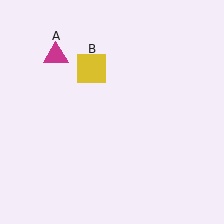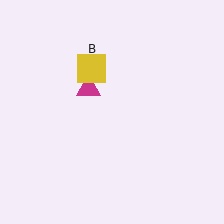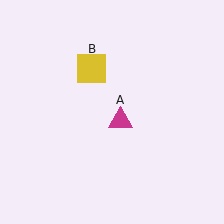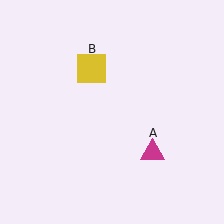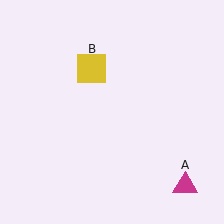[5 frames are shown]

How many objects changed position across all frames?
1 object changed position: magenta triangle (object A).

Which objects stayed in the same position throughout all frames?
Yellow square (object B) remained stationary.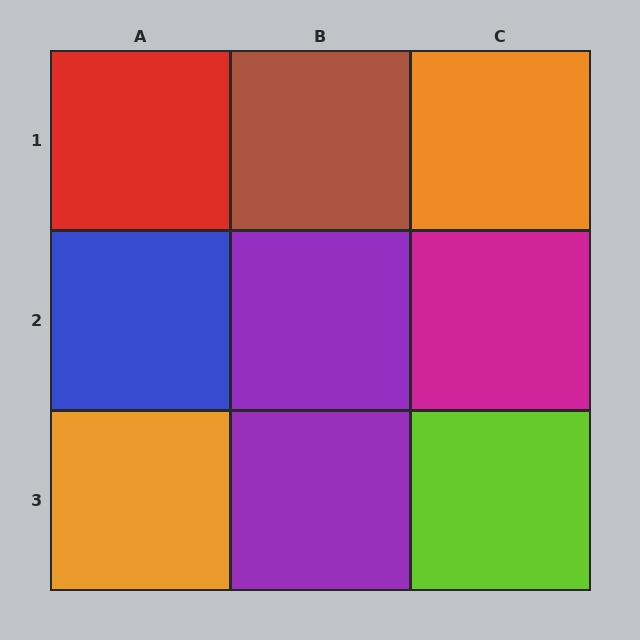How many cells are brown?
1 cell is brown.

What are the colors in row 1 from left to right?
Red, brown, orange.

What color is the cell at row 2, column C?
Magenta.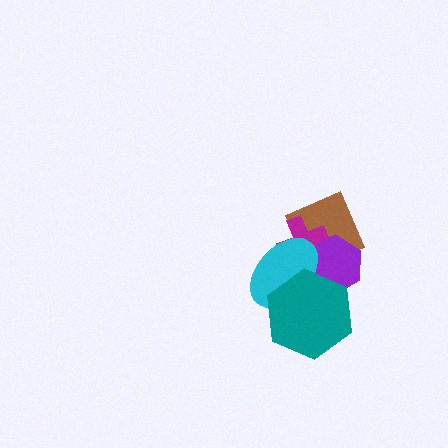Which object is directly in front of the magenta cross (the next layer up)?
The purple hexagon is directly in front of the magenta cross.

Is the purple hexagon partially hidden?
Yes, it is partially covered by another shape.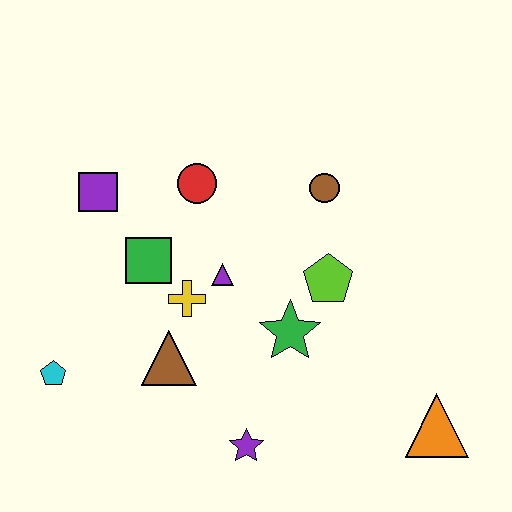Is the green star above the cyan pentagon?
Yes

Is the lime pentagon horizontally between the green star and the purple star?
No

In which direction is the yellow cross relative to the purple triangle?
The yellow cross is to the left of the purple triangle.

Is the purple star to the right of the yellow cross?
Yes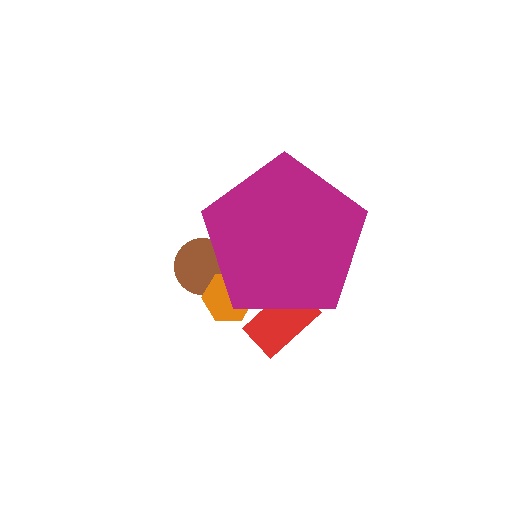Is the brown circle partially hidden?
Yes, the brown circle is partially hidden behind the magenta pentagon.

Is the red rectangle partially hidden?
Yes, the red rectangle is partially hidden behind the magenta pentagon.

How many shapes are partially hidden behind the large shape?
3 shapes are partially hidden.